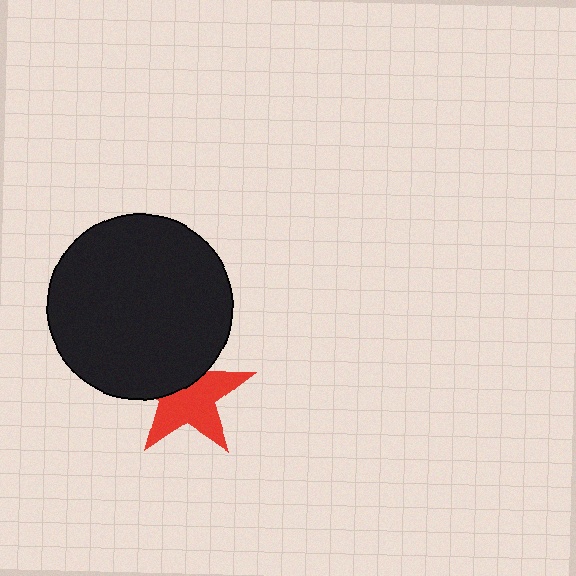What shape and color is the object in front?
The object in front is a black circle.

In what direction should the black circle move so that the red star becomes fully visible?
The black circle should move up. That is the shortest direction to clear the overlap and leave the red star fully visible.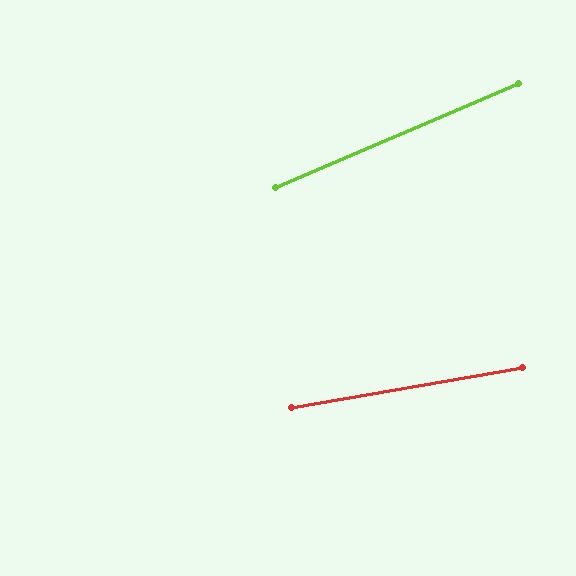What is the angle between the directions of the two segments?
Approximately 13 degrees.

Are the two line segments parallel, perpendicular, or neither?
Neither parallel nor perpendicular — they differ by about 13°.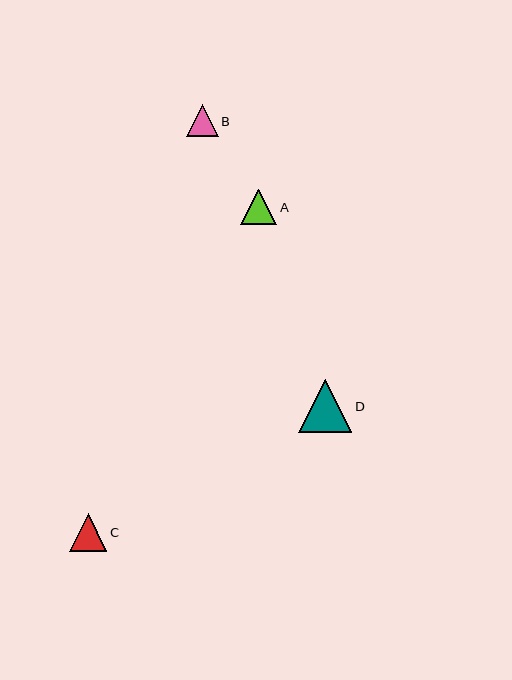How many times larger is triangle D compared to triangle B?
Triangle D is approximately 1.6 times the size of triangle B.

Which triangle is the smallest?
Triangle B is the smallest with a size of approximately 32 pixels.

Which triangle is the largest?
Triangle D is the largest with a size of approximately 53 pixels.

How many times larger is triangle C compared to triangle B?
Triangle C is approximately 1.2 times the size of triangle B.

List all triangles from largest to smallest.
From largest to smallest: D, C, A, B.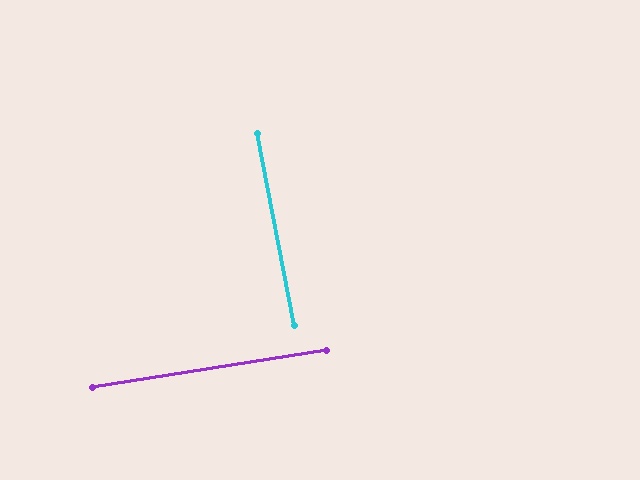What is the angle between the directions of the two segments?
Approximately 88 degrees.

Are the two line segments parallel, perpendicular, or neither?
Perpendicular — they meet at approximately 88°.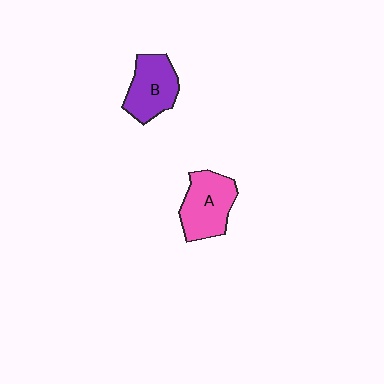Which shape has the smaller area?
Shape B (purple).